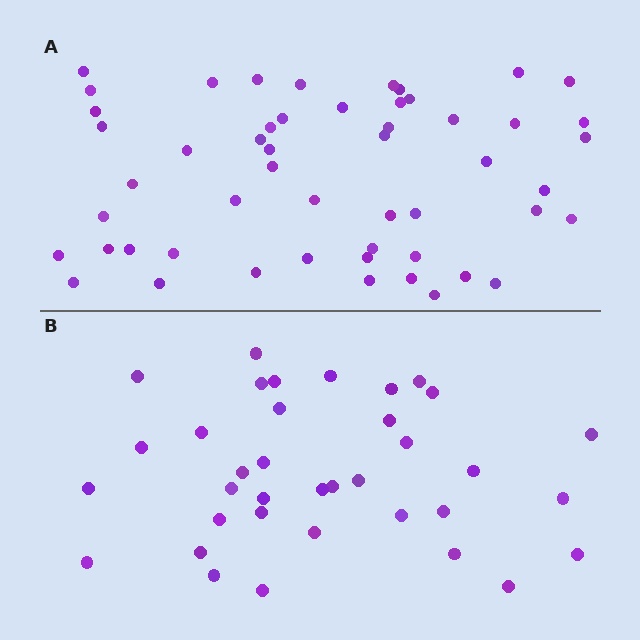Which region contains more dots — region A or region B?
Region A (the top region) has more dots.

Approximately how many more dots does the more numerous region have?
Region A has approximately 15 more dots than region B.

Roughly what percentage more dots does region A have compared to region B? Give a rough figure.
About 45% more.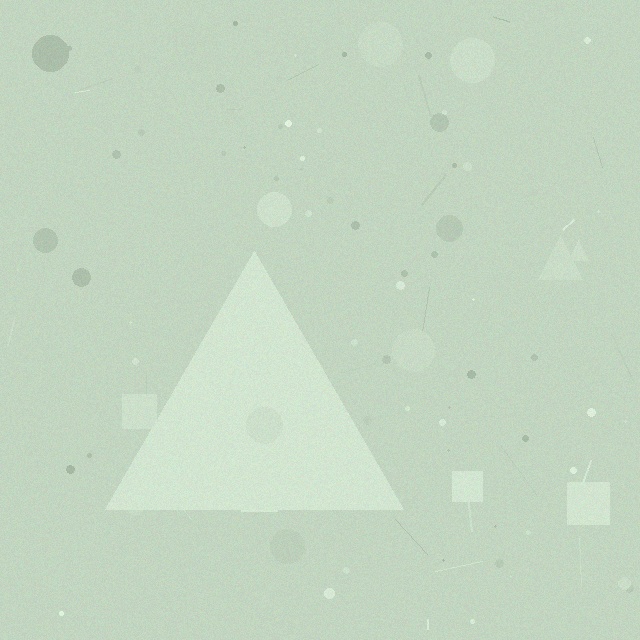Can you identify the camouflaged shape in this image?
The camouflaged shape is a triangle.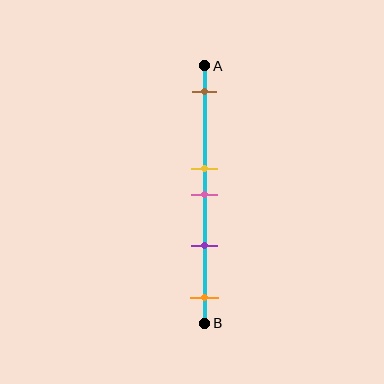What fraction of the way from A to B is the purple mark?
The purple mark is approximately 70% (0.7) of the way from A to B.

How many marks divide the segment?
There are 5 marks dividing the segment.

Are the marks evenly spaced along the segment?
No, the marks are not evenly spaced.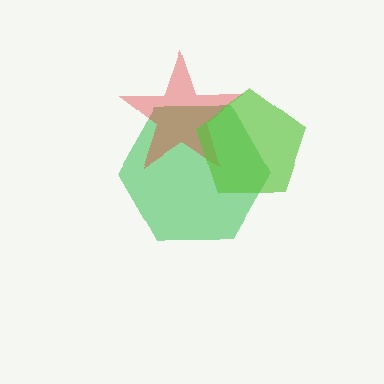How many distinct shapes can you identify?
There are 3 distinct shapes: a green hexagon, a red star, a lime pentagon.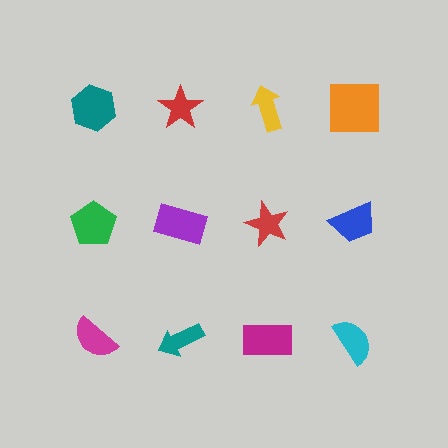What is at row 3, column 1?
A magenta semicircle.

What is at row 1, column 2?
A red star.